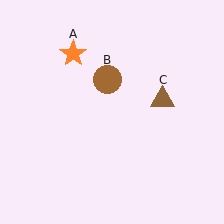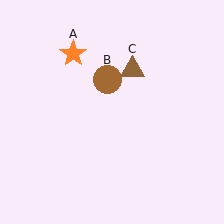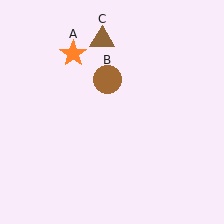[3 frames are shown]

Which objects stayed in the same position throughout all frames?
Orange star (object A) and brown circle (object B) remained stationary.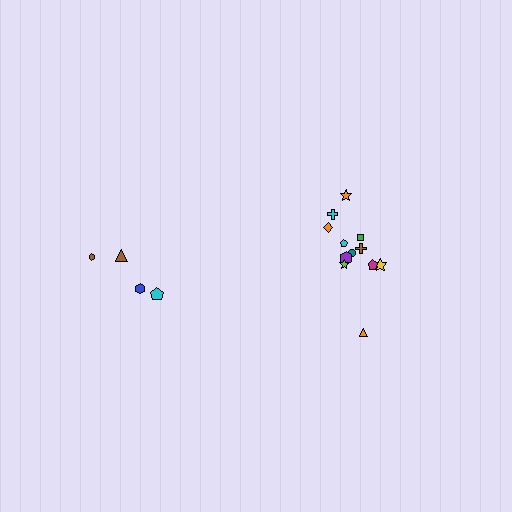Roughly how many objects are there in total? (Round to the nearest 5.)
Roughly 15 objects in total.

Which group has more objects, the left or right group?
The right group.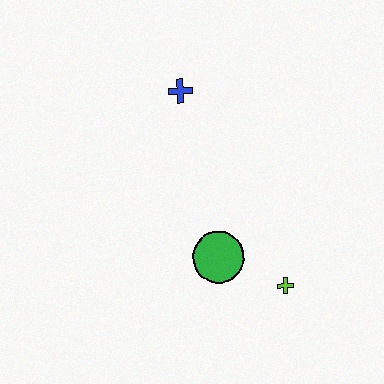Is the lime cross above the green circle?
No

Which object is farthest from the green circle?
The blue cross is farthest from the green circle.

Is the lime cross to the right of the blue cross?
Yes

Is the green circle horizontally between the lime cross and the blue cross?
Yes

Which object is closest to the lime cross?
The green circle is closest to the lime cross.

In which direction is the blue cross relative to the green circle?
The blue cross is above the green circle.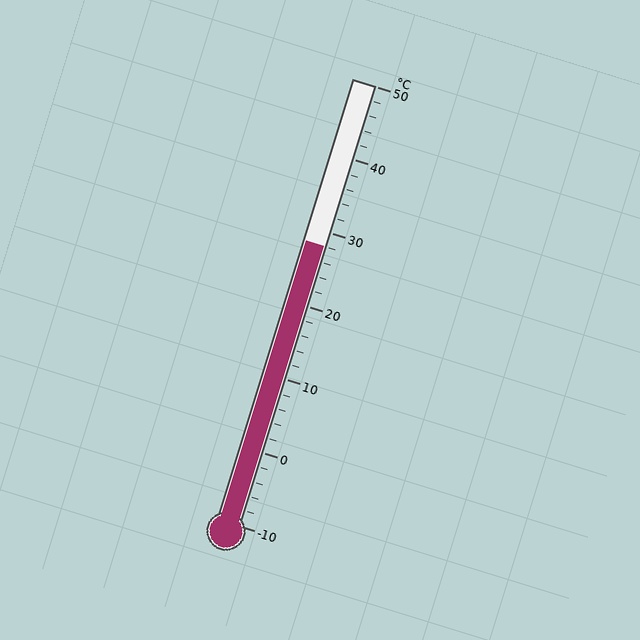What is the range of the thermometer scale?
The thermometer scale ranges from -10°C to 50°C.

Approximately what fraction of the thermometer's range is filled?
The thermometer is filled to approximately 65% of its range.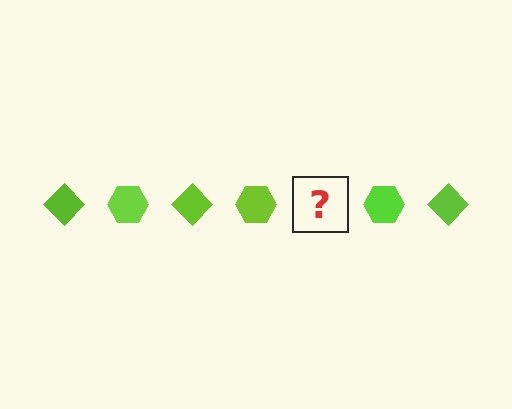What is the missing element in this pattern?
The missing element is a lime diamond.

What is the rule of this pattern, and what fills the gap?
The rule is that the pattern cycles through diamond, hexagon shapes in lime. The gap should be filled with a lime diamond.